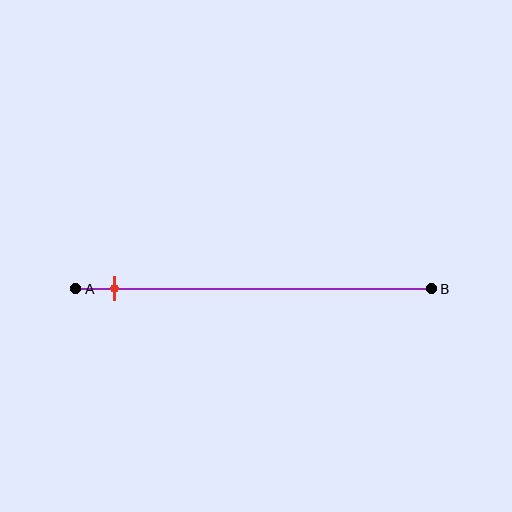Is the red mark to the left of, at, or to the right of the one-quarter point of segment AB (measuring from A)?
The red mark is to the left of the one-quarter point of segment AB.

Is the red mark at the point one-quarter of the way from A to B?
No, the mark is at about 10% from A, not at the 25% one-quarter point.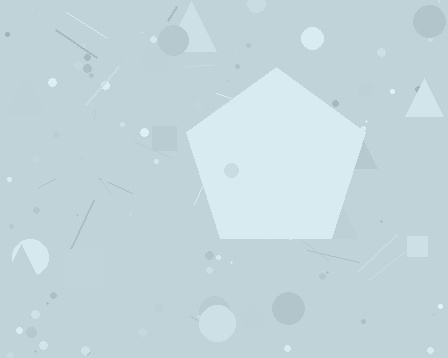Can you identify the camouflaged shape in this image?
The camouflaged shape is a pentagon.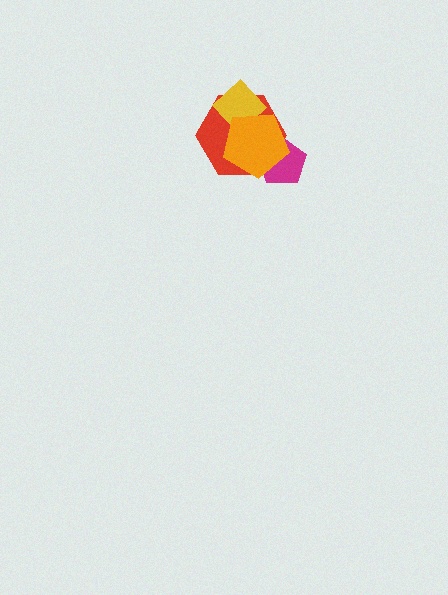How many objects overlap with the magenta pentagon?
2 objects overlap with the magenta pentagon.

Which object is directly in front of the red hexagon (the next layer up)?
The yellow diamond is directly in front of the red hexagon.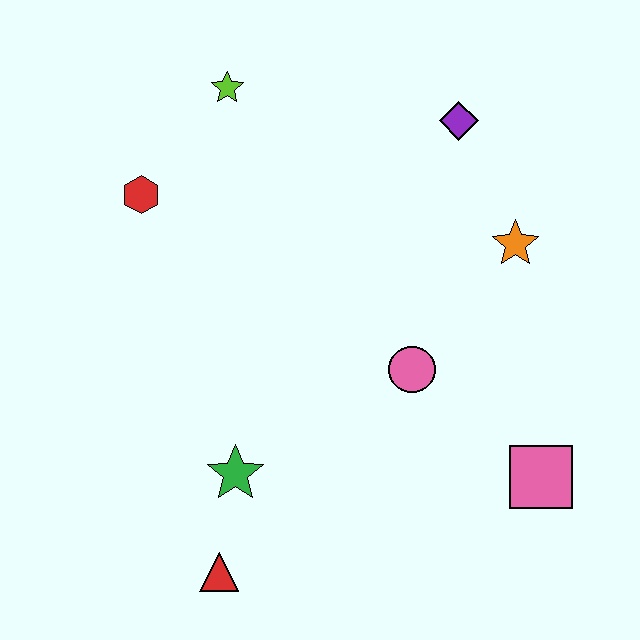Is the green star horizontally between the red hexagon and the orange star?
Yes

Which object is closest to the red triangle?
The green star is closest to the red triangle.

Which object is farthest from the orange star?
The red triangle is farthest from the orange star.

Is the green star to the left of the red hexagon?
No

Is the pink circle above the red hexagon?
No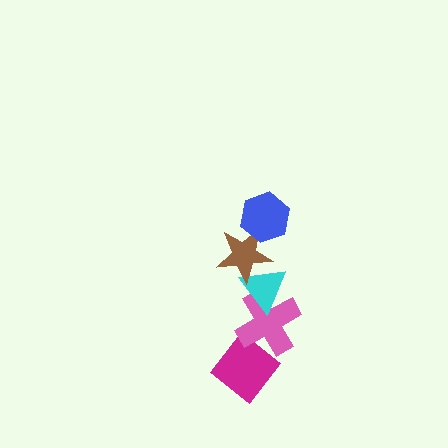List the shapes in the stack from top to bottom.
From top to bottom: the blue hexagon, the brown star, the cyan triangle, the pink cross, the magenta diamond.